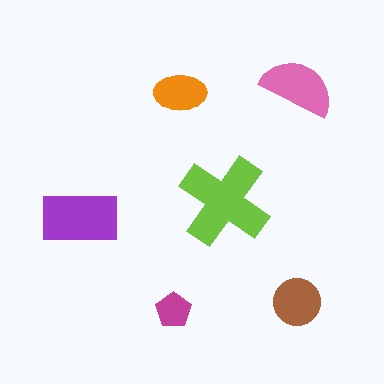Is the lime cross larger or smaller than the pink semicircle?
Larger.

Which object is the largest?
The lime cross.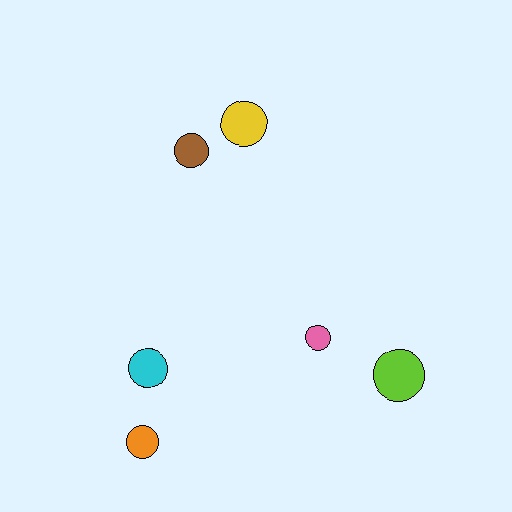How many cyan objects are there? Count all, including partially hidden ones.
There is 1 cyan object.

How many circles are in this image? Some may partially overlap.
There are 6 circles.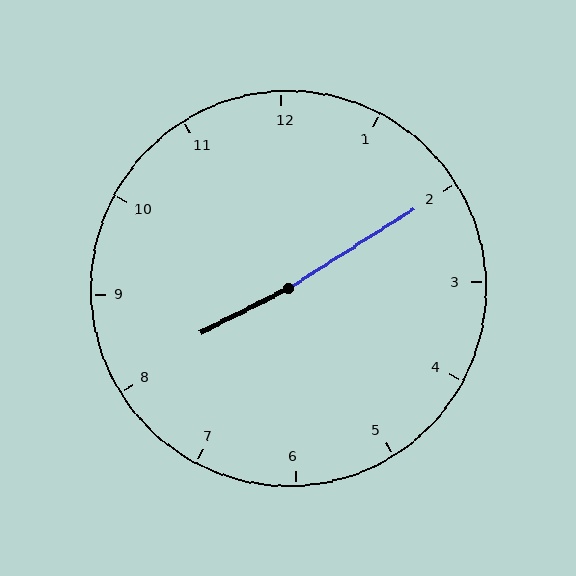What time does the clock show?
8:10.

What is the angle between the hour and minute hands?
Approximately 175 degrees.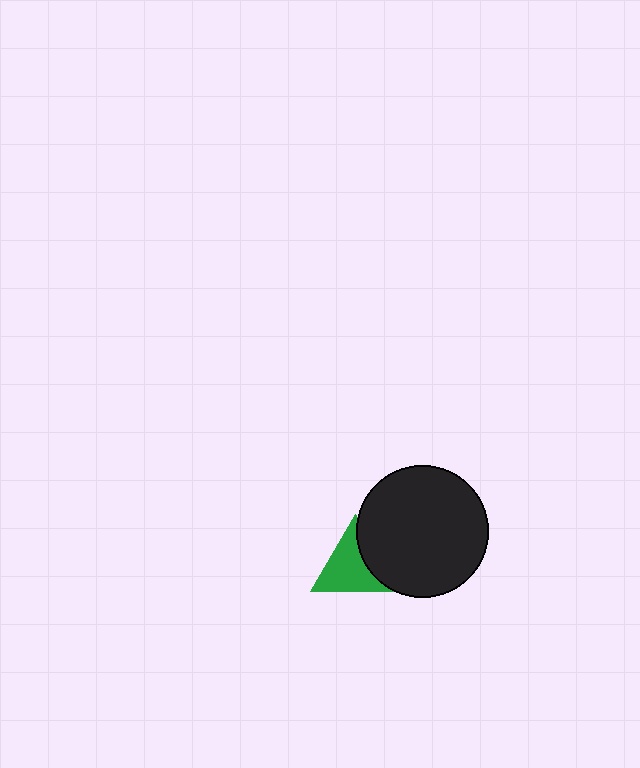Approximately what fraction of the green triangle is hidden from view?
Roughly 31% of the green triangle is hidden behind the black circle.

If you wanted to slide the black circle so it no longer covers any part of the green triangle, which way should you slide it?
Slide it right — that is the most direct way to separate the two shapes.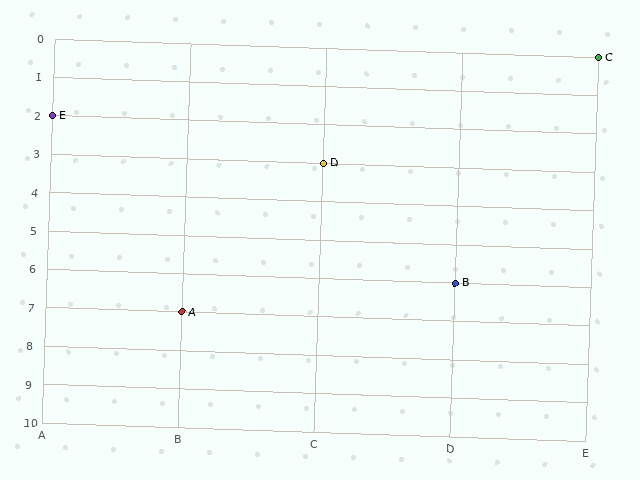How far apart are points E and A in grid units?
Points E and A are 1 column and 5 rows apart (about 5.1 grid units diagonally).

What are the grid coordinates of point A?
Point A is at grid coordinates (B, 7).